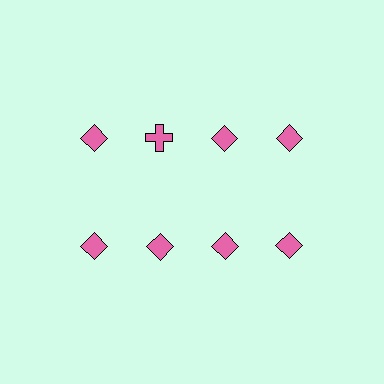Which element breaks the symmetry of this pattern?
The pink cross in the top row, second from left column breaks the symmetry. All other shapes are pink diamonds.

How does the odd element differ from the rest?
It has a different shape: cross instead of diamond.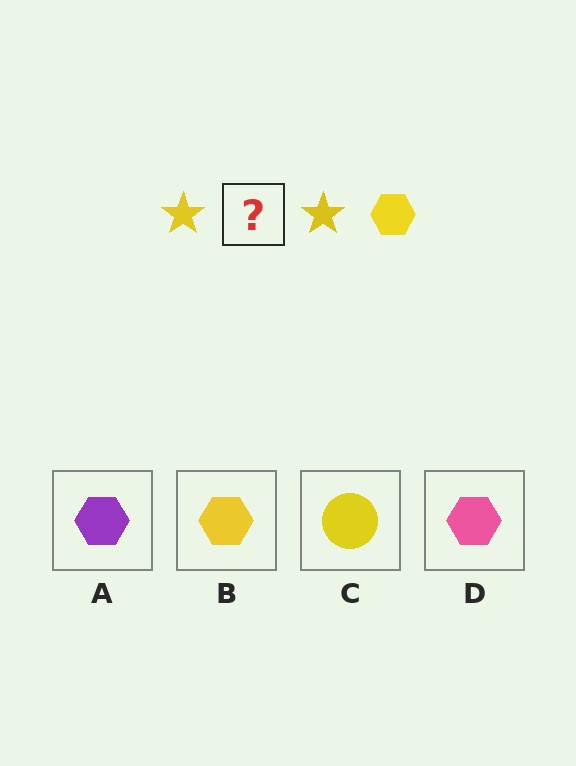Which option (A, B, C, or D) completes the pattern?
B.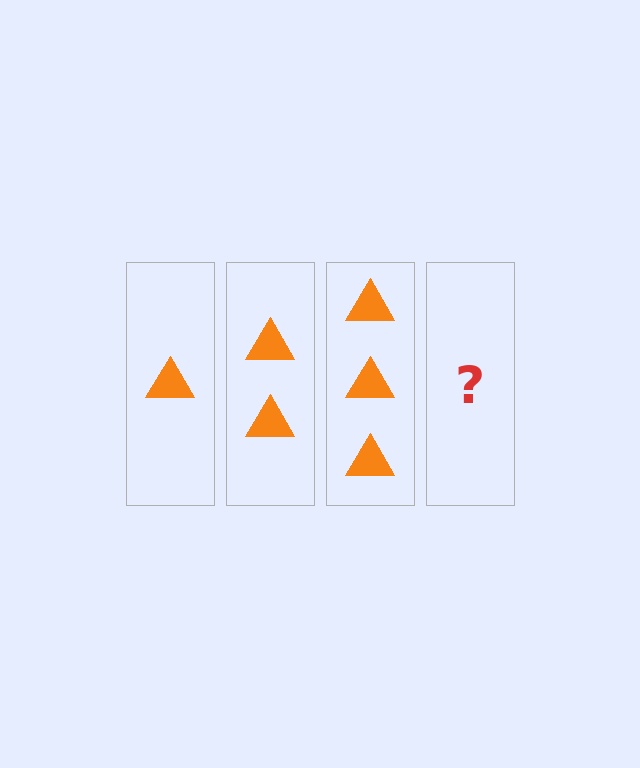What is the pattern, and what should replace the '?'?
The pattern is that each step adds one more triangle. The '?' should be 4 triangles.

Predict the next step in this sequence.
The next step is 4 triangles.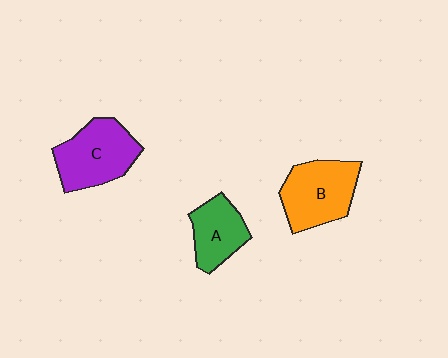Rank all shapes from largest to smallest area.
From largest to smallest: C (purple), B (orange), A (green).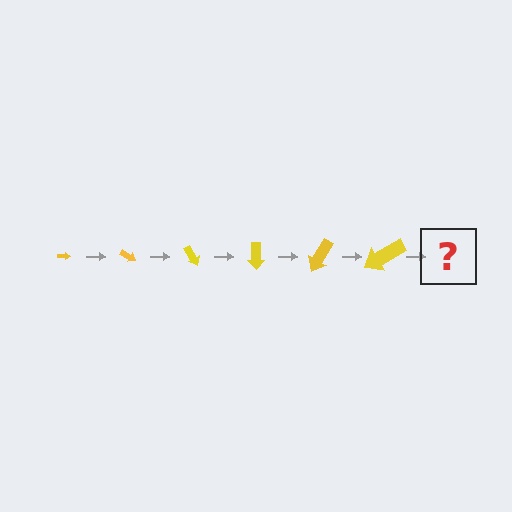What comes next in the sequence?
The next element should be an arrow, larger than the previous one and rotated 180 degrees from the start.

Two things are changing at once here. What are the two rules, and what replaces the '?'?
The two rules are that the arrow grows larger each step and it rotates 30 degrees each step. The '?' should be an arrow, larger than the previous one and rotated 180 degrees from the start.